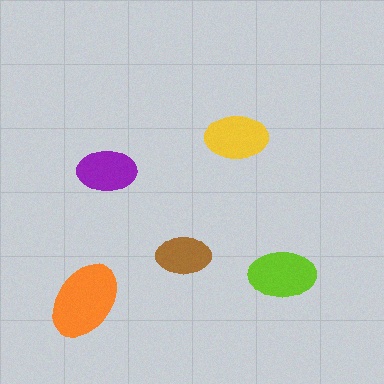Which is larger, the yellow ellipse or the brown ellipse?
The yellow one.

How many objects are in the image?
There are 5 objects in the image.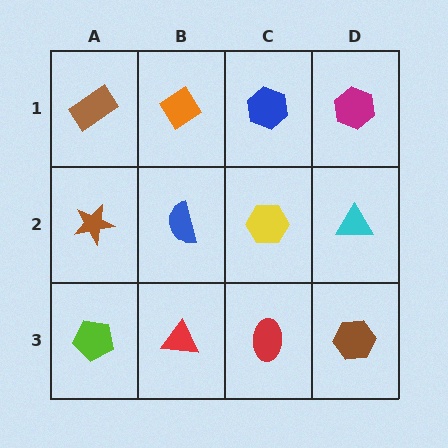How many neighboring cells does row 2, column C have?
4.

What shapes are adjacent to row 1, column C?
A yellow hexagon (row 2, column C), an orange diamond (row 1, column B), a magenta hexagon (row 1, column D).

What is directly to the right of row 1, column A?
An orange diamond.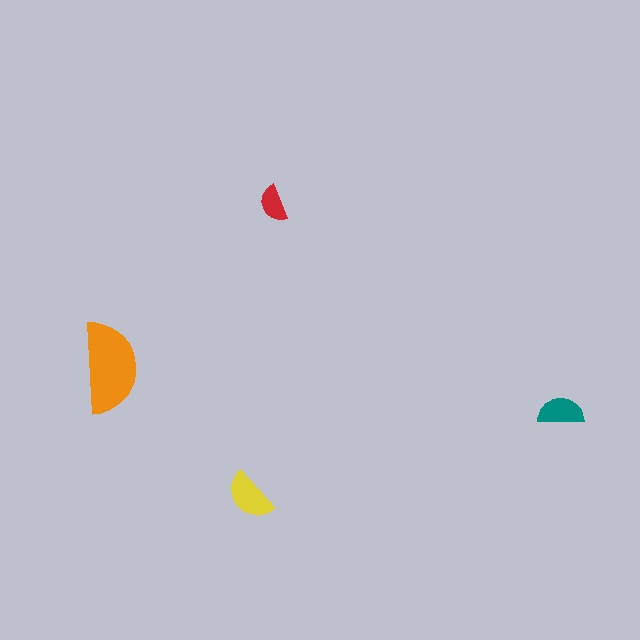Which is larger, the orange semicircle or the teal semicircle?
The orange one.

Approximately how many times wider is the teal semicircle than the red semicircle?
About 1.5 times wider.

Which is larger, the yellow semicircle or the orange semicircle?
The orange one.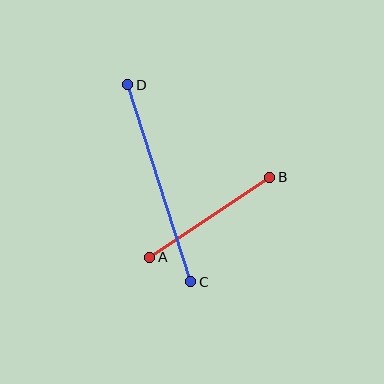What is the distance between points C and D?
The distance is approximately 207 pixels.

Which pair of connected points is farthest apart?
Points C and D are farthest apart.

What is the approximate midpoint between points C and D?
The midpoint is at approximately (159, 183) pixels.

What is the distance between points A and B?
The distance is approximately 144 pixels.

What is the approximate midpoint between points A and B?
The midpoint is at approximately (210, 217) pixels.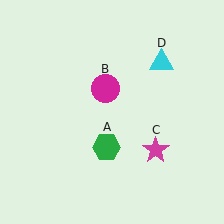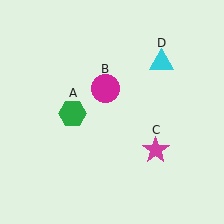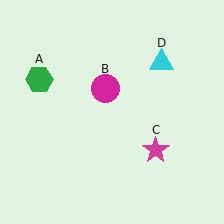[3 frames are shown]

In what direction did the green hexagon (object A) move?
The green hexagon (object A) moved up and to the left.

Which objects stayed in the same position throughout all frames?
Magenta circle (object B) and magenta star (object C) and cyan triangle (object D) remained stationary.